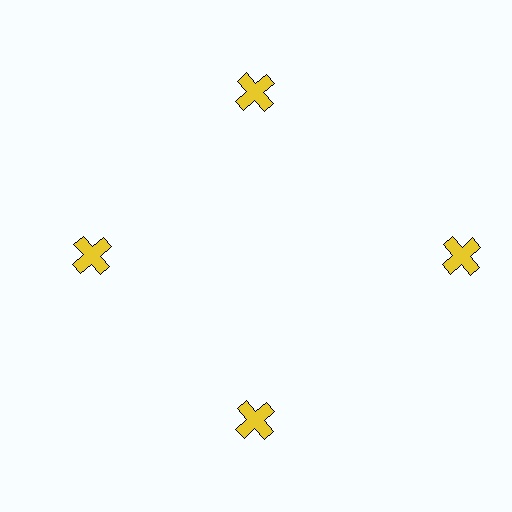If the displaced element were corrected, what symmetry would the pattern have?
It would have 4-fold rotational symmetry — the pattern would map onto itself every 90 degrees.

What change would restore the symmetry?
The symmetry would be restored by moving it inward, back onto the ring so that all 4 crosses sit at equal angles and equal distance from the center.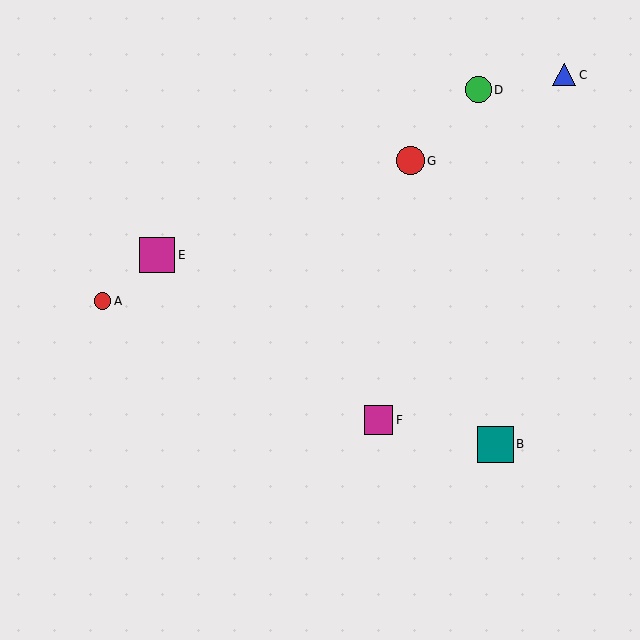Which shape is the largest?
The teal square (labeled B) is the largest.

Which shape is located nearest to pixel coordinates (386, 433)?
The magenta square (labeled F) at (378, 420) is nearest to that location.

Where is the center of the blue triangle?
The center of the blue triangle is at (564, 75).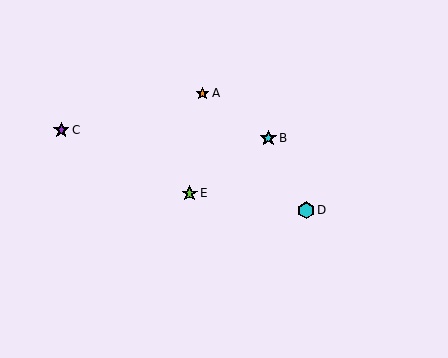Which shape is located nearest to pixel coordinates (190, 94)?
The orange star (labeled A) at (202, 93) is nearest to that location.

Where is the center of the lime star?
The center of the lime star is at (190, 193).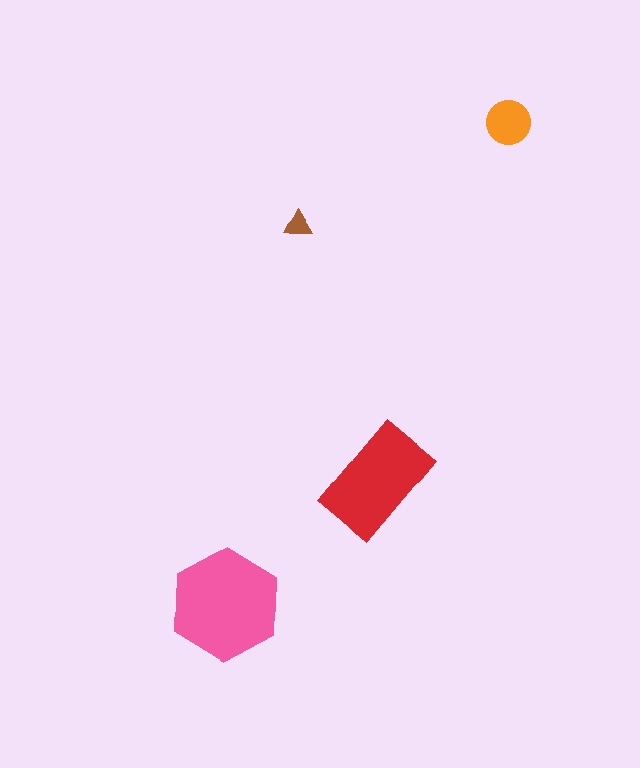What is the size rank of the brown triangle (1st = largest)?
4th.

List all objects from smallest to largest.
The brown triangle, the orange circle, the red rectangle, the pink hexagon.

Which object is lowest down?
The pink hexagon is bottommost.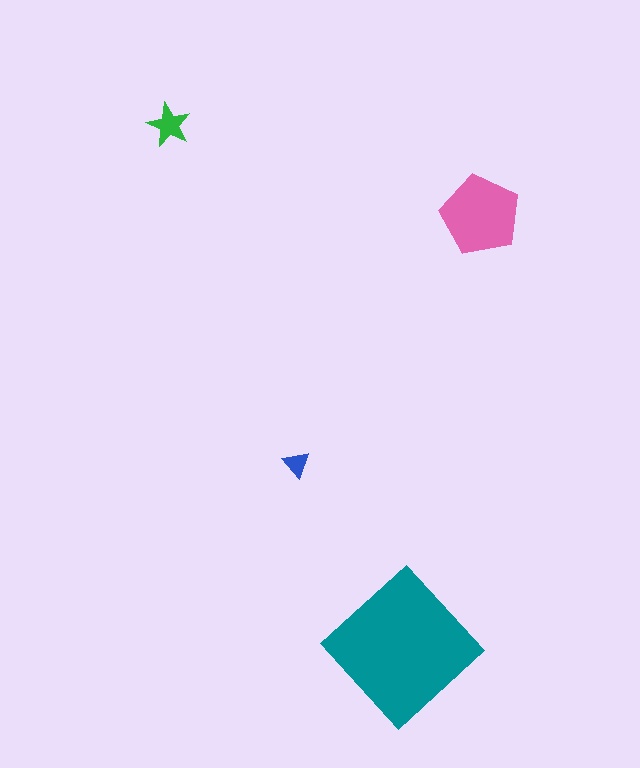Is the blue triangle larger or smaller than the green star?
Smaller.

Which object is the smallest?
The blue triangle.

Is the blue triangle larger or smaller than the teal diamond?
Smaller.